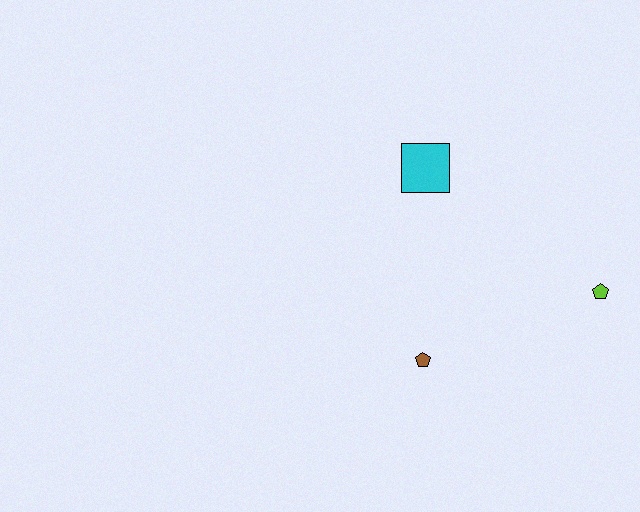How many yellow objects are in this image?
There are no yellow objects.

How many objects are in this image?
There are 3 objects.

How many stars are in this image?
There are no stars.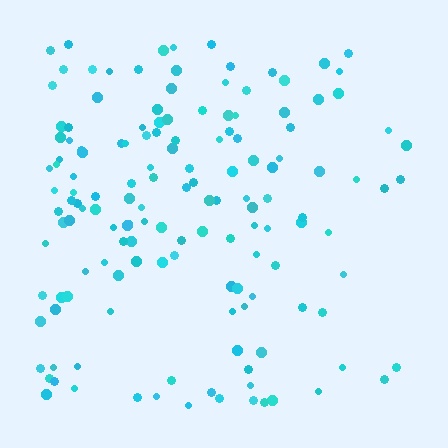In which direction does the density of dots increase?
From right to left, with the left side densest.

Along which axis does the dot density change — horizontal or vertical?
Horizontal.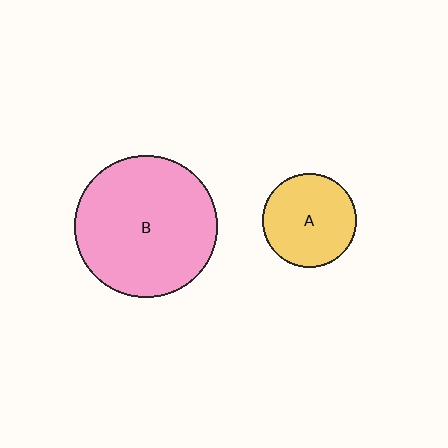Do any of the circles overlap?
No, none of the circles overlap.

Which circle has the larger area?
Circle B (pink).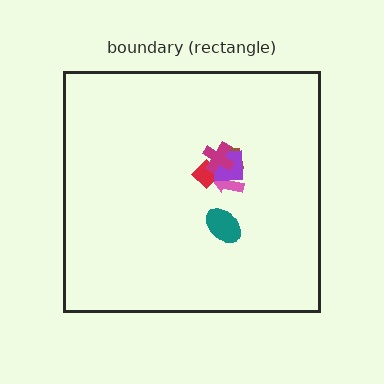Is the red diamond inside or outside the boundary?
Inside.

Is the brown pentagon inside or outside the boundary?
Inside.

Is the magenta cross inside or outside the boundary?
Inside.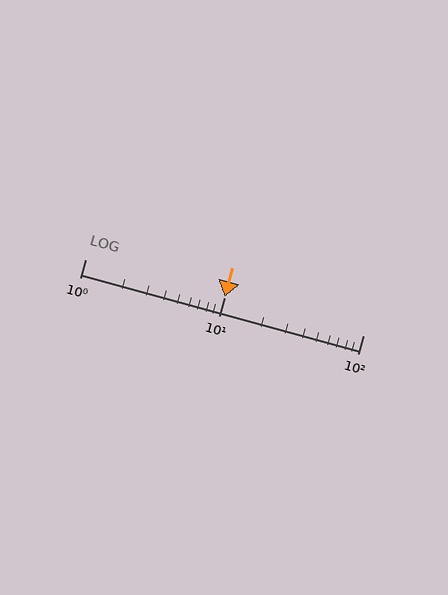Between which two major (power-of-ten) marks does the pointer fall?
The pointer is between 10 and 100.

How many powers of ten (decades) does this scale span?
The scale spans 2 decades, from 1 to 100.